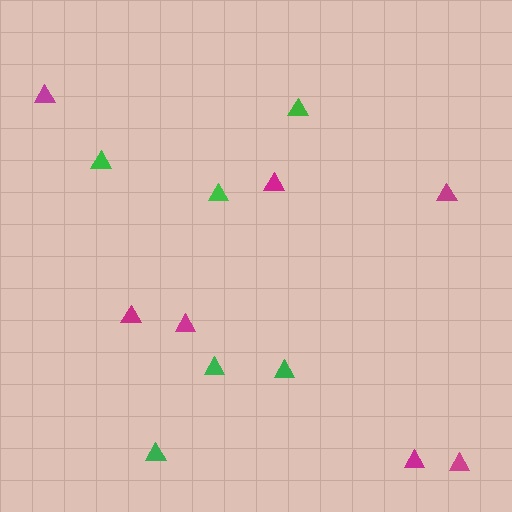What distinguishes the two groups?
There are 2 groups: one group of green triangles (6) and one group of magenta triangles (7).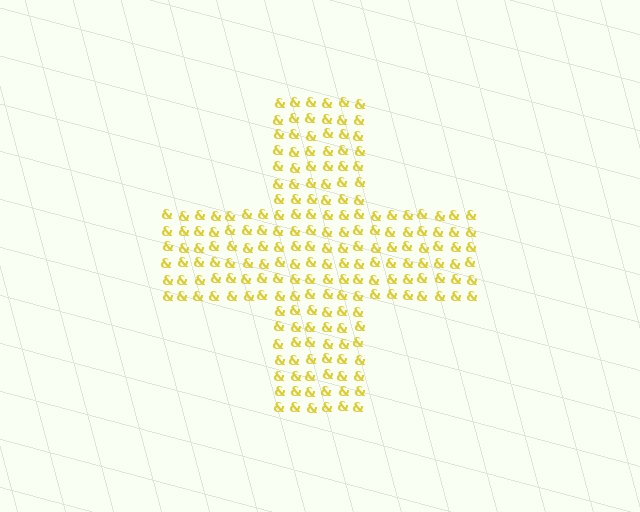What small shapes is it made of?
It is made of small ampersands.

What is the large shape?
The large shape is a cross.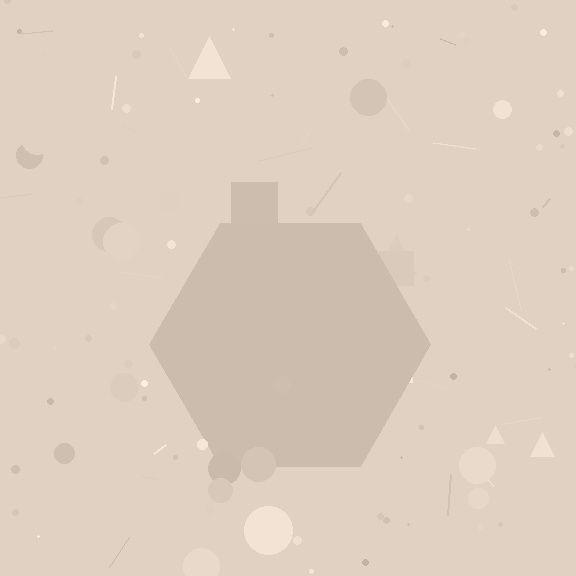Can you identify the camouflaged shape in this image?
The camouflaged shape is a hexagon.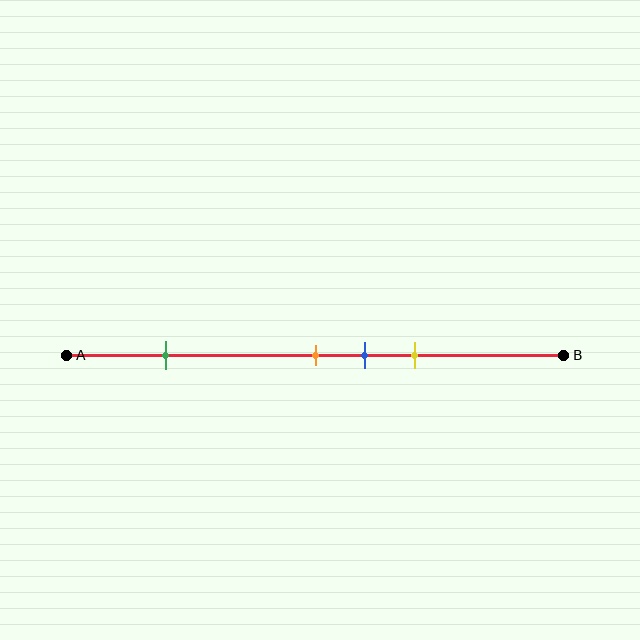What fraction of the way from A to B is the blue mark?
The blue mark is approximately 60% (0.6) of the way from A to B.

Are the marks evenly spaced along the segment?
No, the marks are not evenly spaced.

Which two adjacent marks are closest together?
The orange and blue marks are the closest adjacent pair.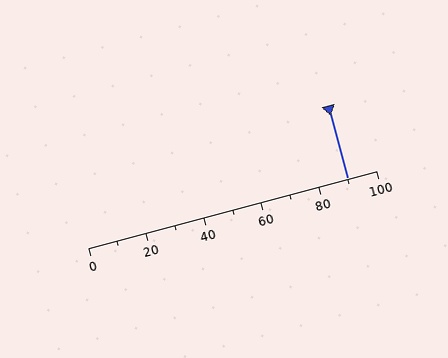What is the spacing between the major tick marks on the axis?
The major ticks are spaced 20 apart.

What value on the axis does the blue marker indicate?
The marker indicates approximately 90.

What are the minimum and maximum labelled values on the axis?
The axis runs from 0 to 100.